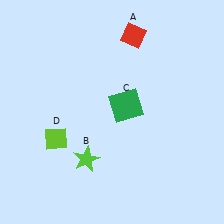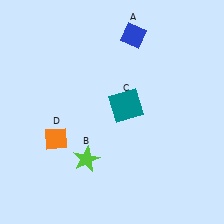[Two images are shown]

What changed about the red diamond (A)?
In Image 1, A is red. In Image 2, it changed to blue.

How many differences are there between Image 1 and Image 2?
There are 3 differences between the two images.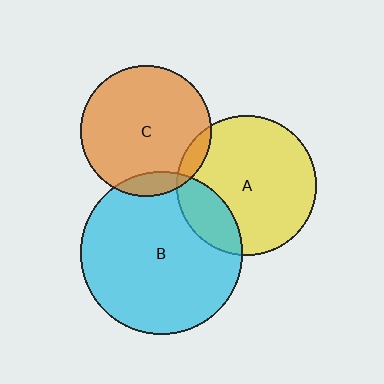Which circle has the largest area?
Circle B (cyan).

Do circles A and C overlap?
Yes.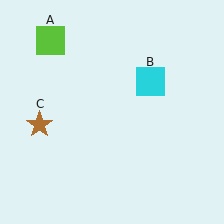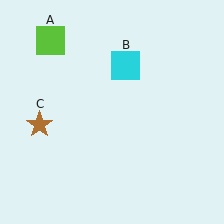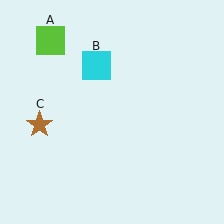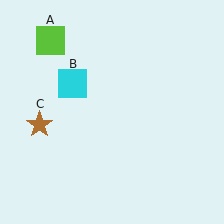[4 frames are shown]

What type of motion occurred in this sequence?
The cyan square (object B) rotated counterclockwise around the center of the scene.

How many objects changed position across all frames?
1 object changed position: cyan square (object B).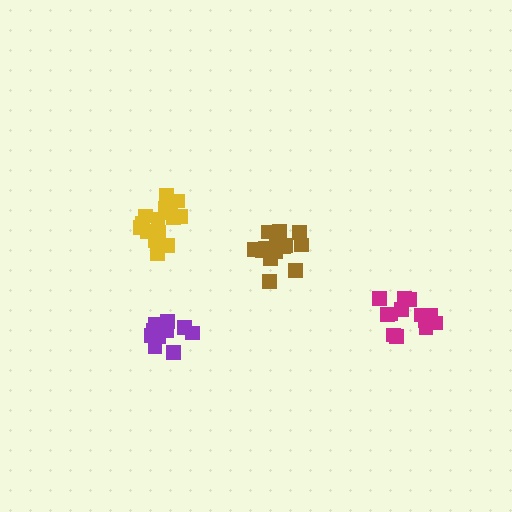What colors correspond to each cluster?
The clusters are colored: yellow, brown, purple, magenta.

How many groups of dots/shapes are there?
There are 4 groups.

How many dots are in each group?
Group 1: 16 dots, Group 2: 16 dots, Group 3: 12 dots, Group 4: 13 dots (57 total).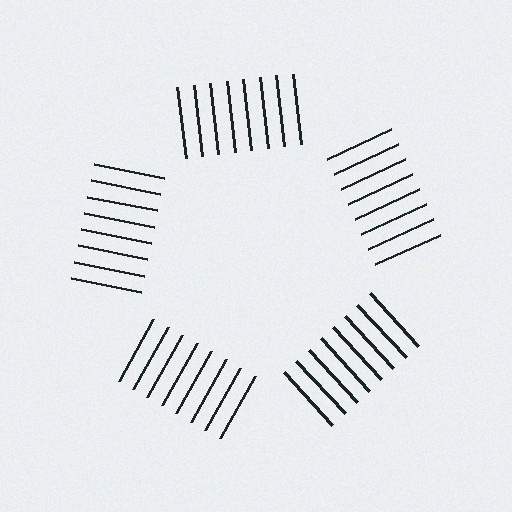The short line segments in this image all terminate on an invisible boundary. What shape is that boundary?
An illusory pentagon — the line segments terminate on its edges but no continuous stroke is drawn.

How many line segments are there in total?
40 — 8 along each of the 5 edges.